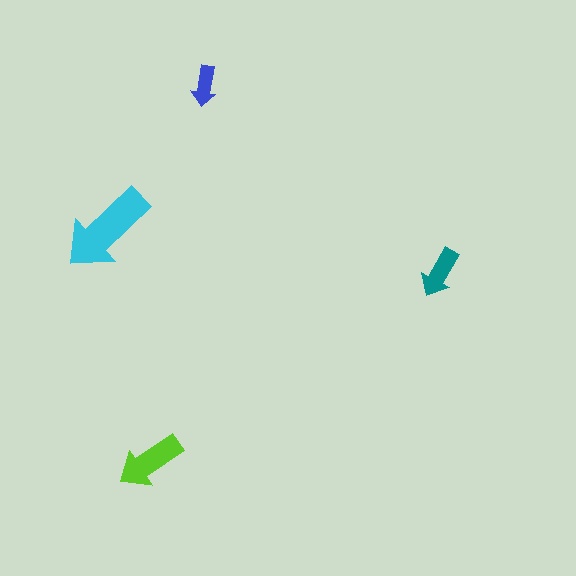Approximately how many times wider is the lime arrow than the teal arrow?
About 1.5 times wider.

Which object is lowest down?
The lime arrow is bottommost.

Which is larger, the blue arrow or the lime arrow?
The lime one.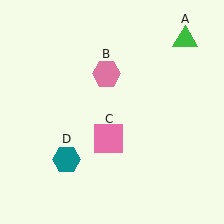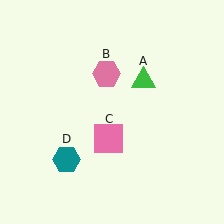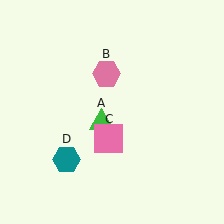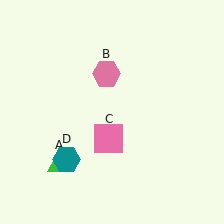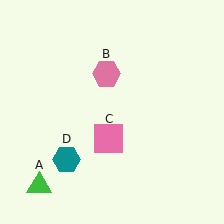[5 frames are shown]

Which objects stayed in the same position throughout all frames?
Pink hexagon (object B) and pink square (object C) and teal hexagon (object D) remained stationary.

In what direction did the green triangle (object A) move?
The green triangle (object A) moved down and to the left.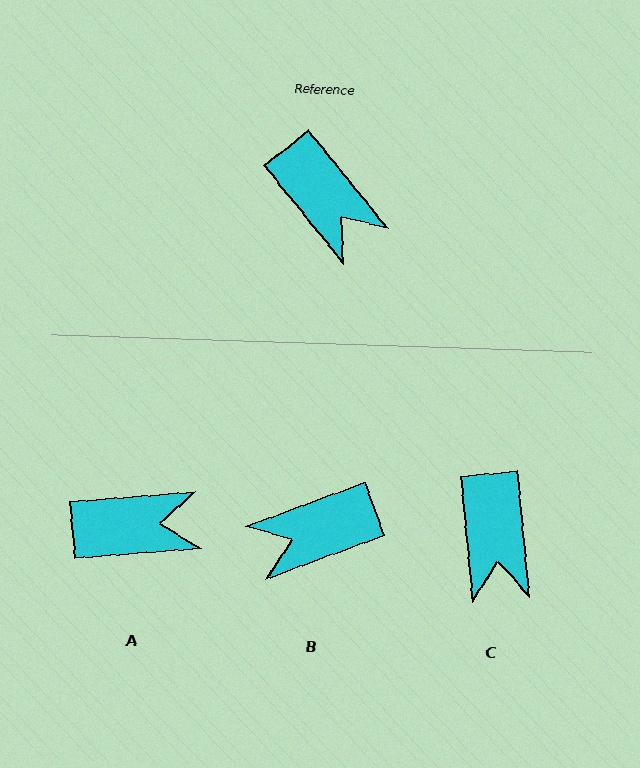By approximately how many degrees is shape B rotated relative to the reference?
Approximately 109 degrees clockwise.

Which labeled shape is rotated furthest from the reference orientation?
B, about 109 degrees away.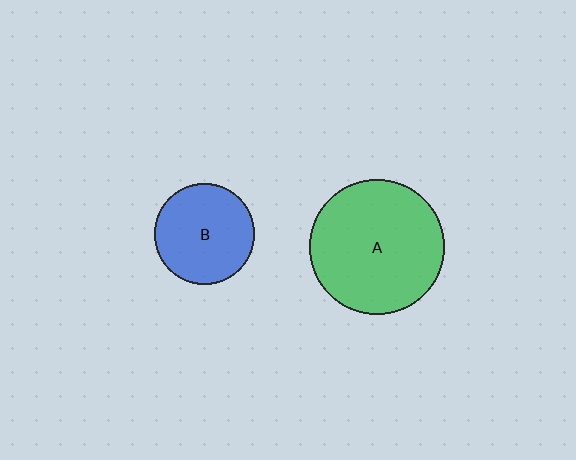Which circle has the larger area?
Circle A (green).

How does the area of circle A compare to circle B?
Approximately 1.8 times.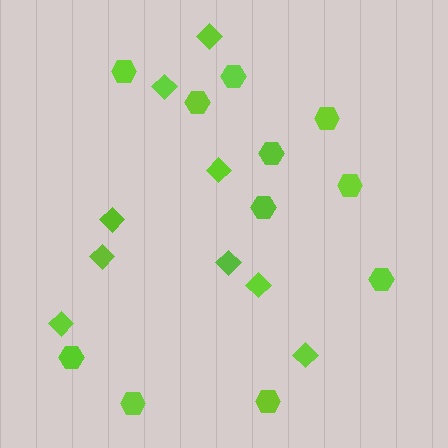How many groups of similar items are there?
There are 2 groups: one group of hexagons (11) and one group of diamonds (9).